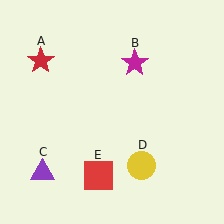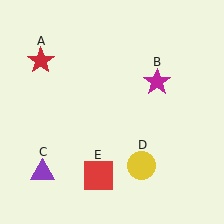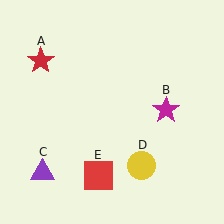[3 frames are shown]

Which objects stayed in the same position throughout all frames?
Red star (object A) and purple triangle (object C) and yellow circle (object D) and red square (object E) remained stationary.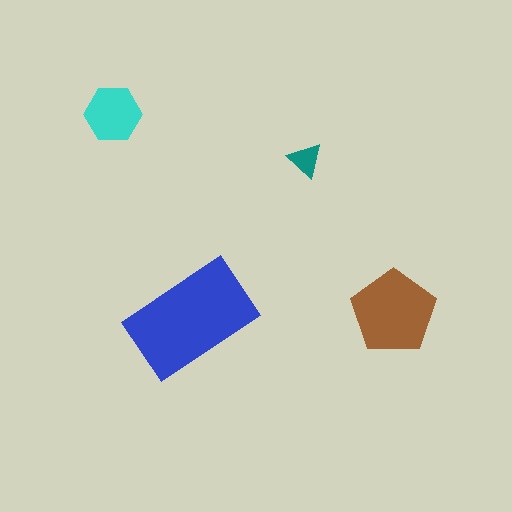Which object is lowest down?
The blue rectangle is bottommost.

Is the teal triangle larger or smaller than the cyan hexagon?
Smaller.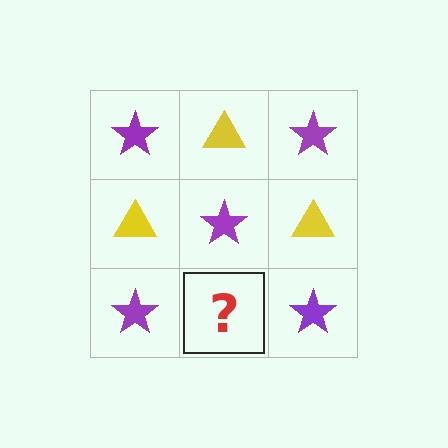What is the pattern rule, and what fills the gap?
The rule is that it alternates purple star and yellow triangle in a checkerboard pattern. The gap should be filled with a yellow triangle.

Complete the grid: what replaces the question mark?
The question mark should be replaced with a yellow triangle.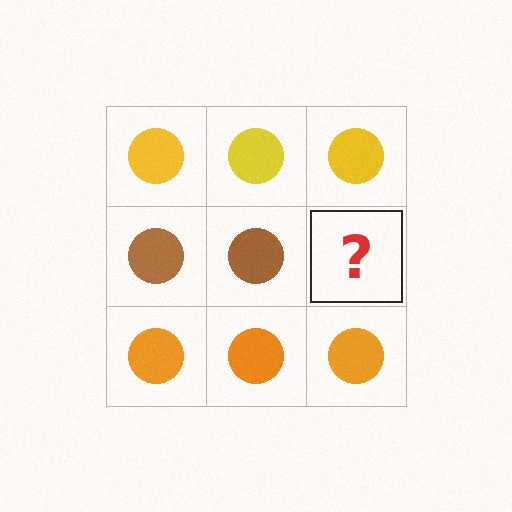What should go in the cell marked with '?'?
The missing cell should contain a brown circle.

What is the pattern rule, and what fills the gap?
The rule is that each row has a consistent color. The gap should be filled with a brown circle.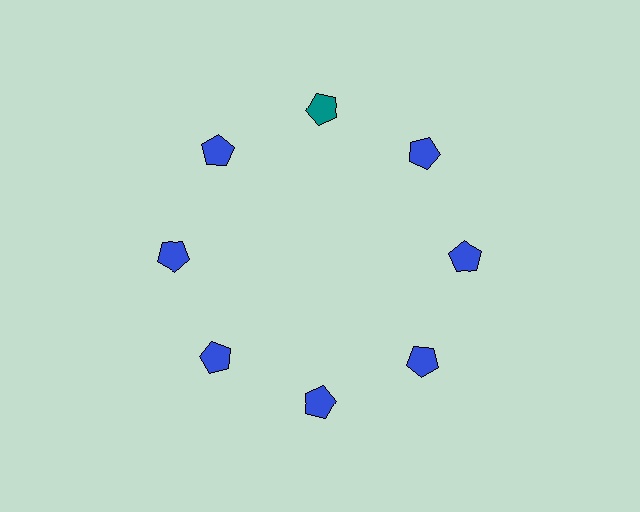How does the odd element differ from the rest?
It has a different color: teal instead of blue.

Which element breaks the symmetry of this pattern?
The teal pentagon at roughly the 12 o'clock position breaks the symmetry. All other shapes are blue pentagons.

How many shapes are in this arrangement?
There are 8 shapes arranged in a ring pattern.